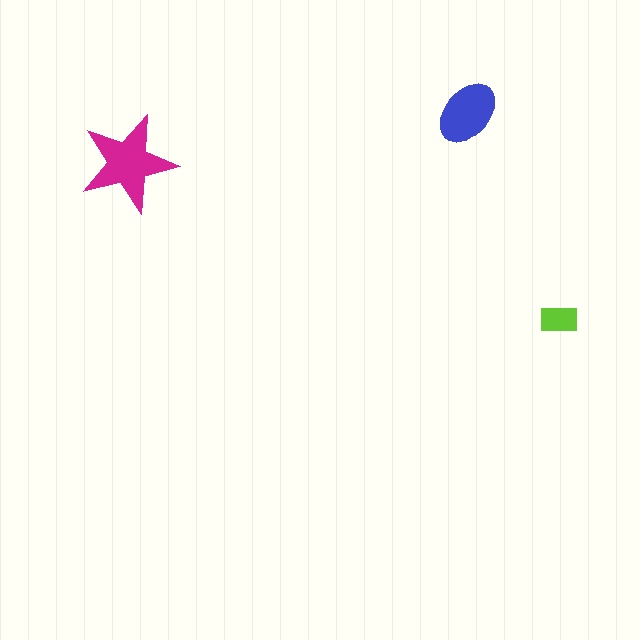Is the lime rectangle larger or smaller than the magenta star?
Smaller.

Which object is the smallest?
The lime rectangle.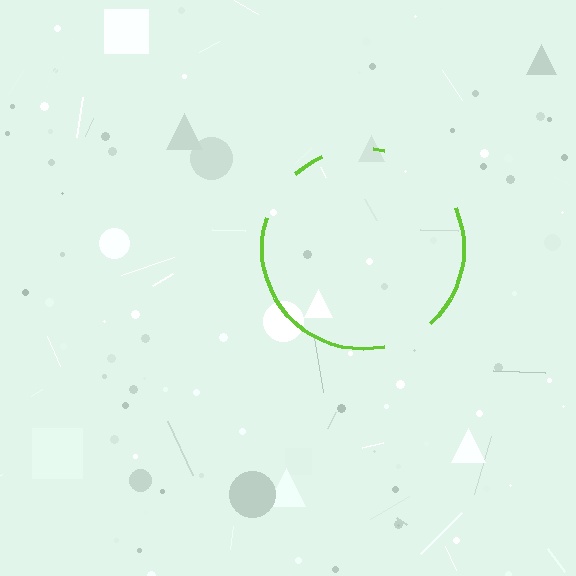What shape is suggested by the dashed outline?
The dashed outline suggests a circle.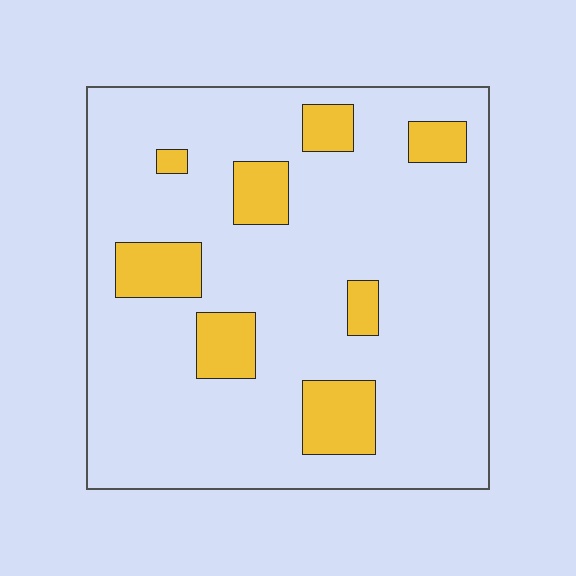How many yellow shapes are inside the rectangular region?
8.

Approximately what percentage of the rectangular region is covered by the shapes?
Approximately 15%.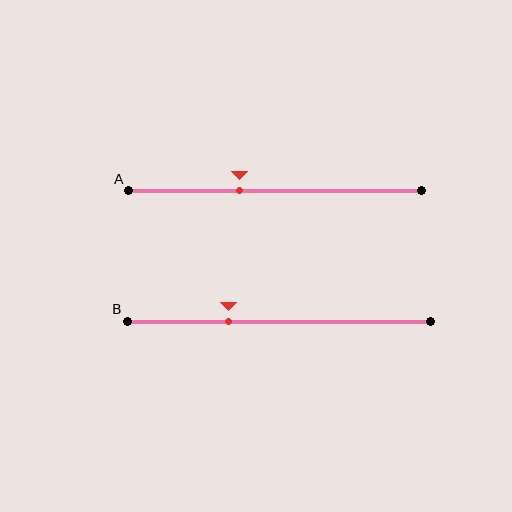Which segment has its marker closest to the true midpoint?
Segment A has its marker closest to the true midpoint.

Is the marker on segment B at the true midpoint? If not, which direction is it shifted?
No, the marker on segment B is shifted to the left by about 17% of the segment length.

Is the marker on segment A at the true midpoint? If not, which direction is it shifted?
No, the marker on segment A is shifted to the left by about 12% of the segment length.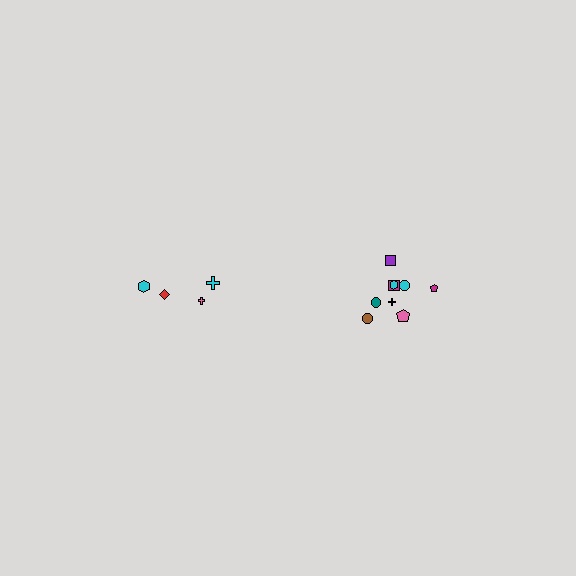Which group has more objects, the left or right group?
The right group.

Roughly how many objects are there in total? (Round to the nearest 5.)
Roughly 15 objects in total.